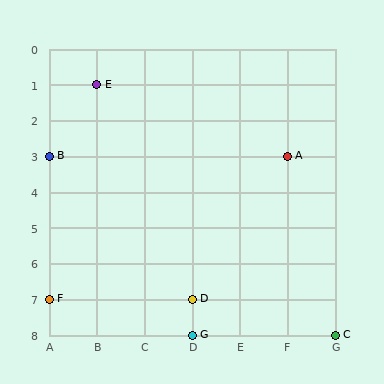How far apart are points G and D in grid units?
Points G and D are 1 row apart.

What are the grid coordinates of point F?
Point F is at grid coordinates (A, 7).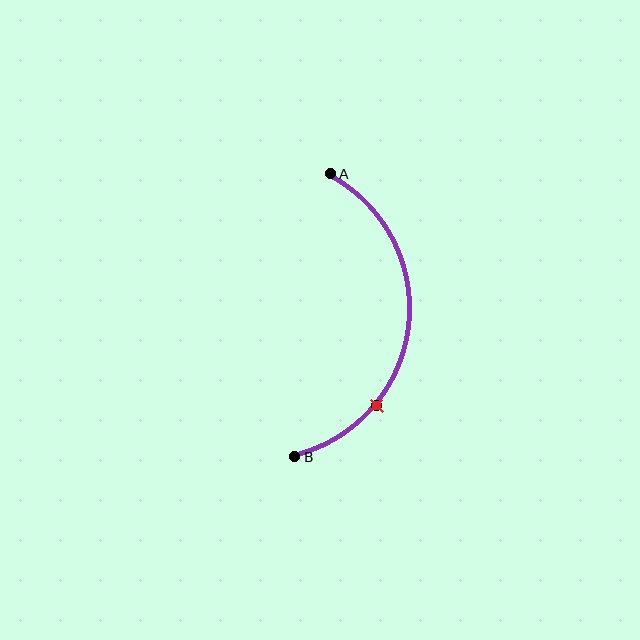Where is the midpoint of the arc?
The arc midpoint is the point on the curve farthest from the straight line joining A and B. It sits to the right of that line.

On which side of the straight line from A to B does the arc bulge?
The arc bulges to the right of the straight line connecting A and B.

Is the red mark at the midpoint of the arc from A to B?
No. The red mark lies on the arc but is closer to endpoint B. The arc midpoint would be at the point on the curve equidistant along the arc from both A and B.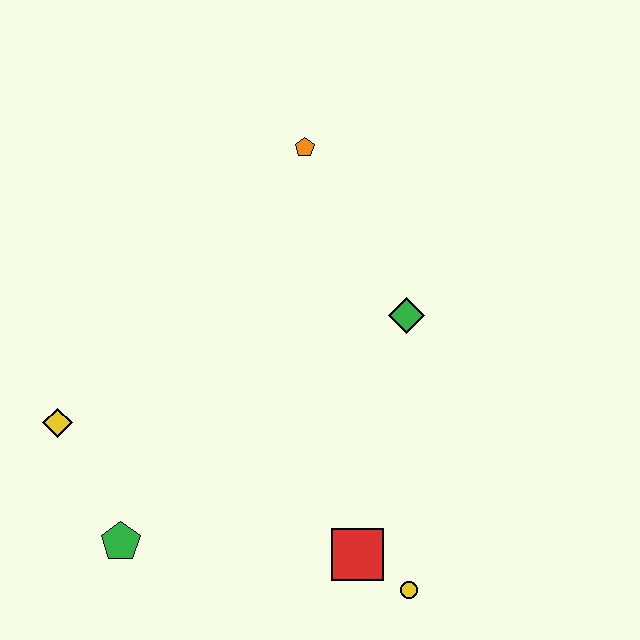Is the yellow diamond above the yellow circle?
Yes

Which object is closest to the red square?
The yellow circle is closest to the red square.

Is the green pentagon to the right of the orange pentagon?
No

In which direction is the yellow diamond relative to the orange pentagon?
The yellow diamond is below the orange pentagon.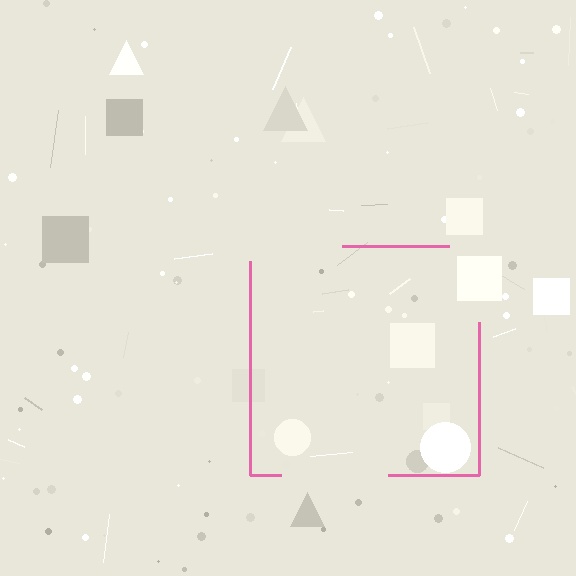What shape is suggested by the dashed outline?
The dashed outline suggests a square.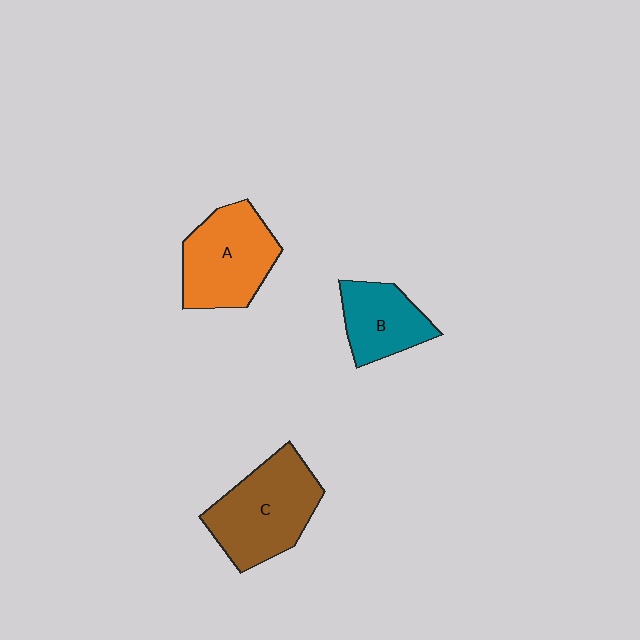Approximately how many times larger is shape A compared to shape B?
Approximately 1.4 times.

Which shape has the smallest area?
Shape B (teal).